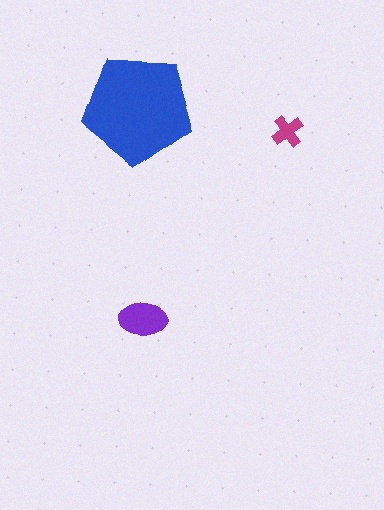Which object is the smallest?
The magenta cross.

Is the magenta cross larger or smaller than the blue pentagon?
Smaller.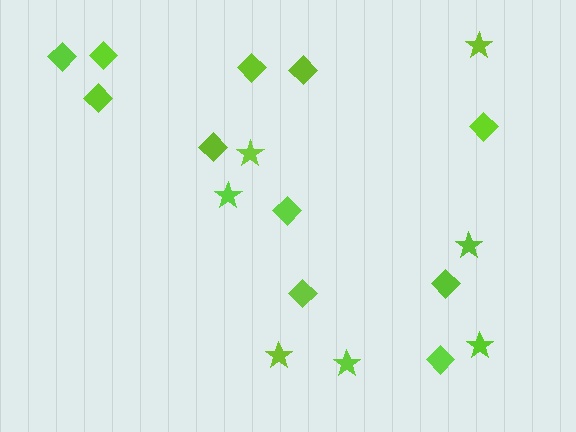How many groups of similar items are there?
There are 2 groups: one group of diamonds (11) and one group of stars (7).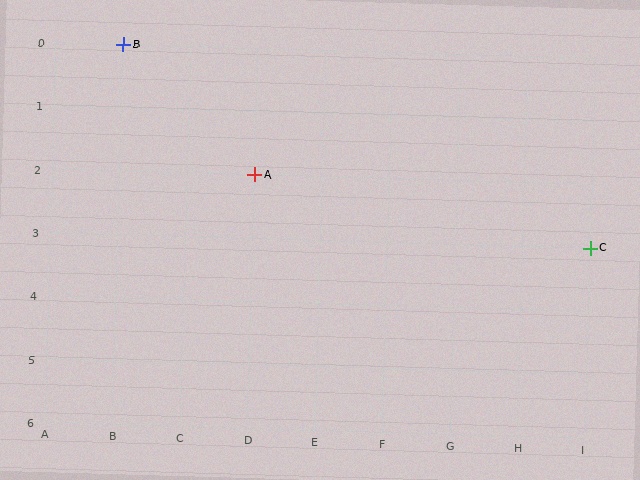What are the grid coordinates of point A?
Point A is at grid coordinates (D, 2).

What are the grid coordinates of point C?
Point C is at grid coordinates (I, 3).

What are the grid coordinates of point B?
Point B is at grid coordinates (B, 0).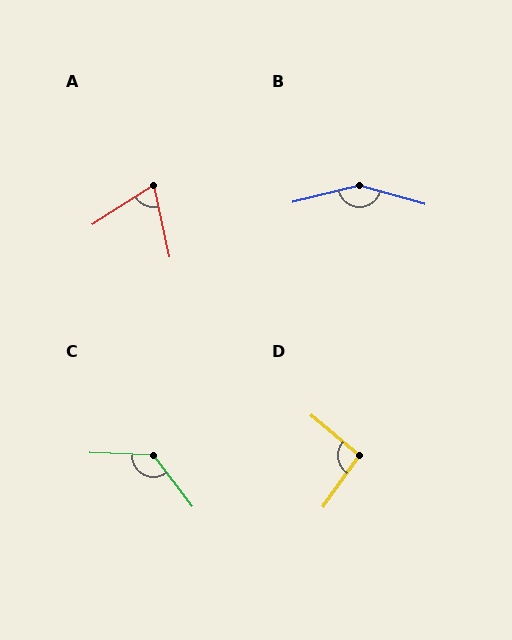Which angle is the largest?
B, at approximately 151 degrees.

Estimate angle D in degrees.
Approximately 95 degrees.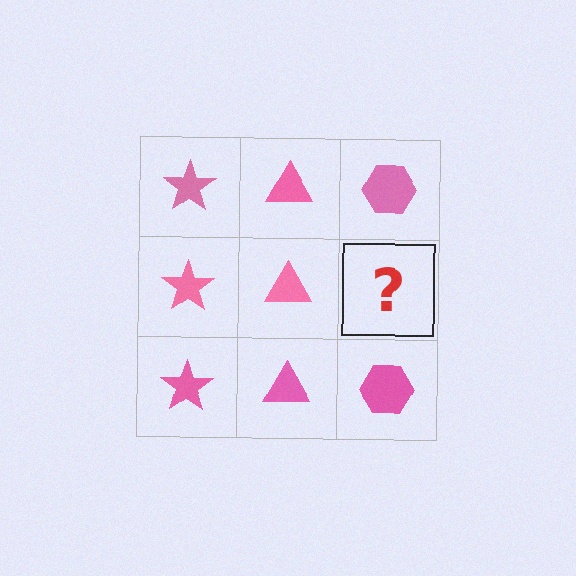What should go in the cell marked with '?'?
The missing cell should contain a pink hexagon.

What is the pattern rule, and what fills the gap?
The rule is that each column has a consistent shape. The gap should be filled with a pink hexagon.